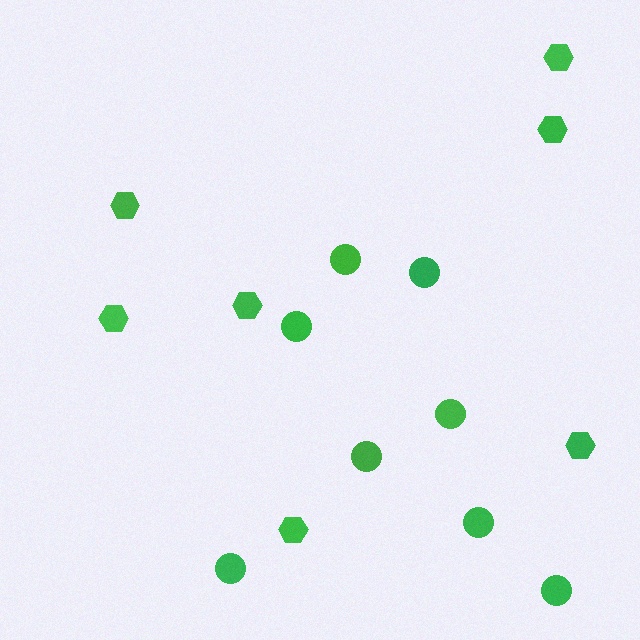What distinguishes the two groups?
There are 2 groups: one group of circles (8) and one group of hexagons (7).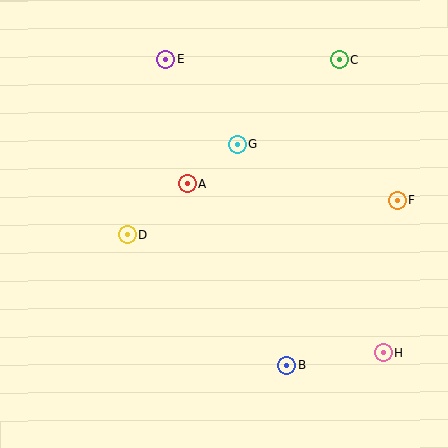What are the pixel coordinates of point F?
Point F is at (397, 200).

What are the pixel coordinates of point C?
Point C is at (339, 59).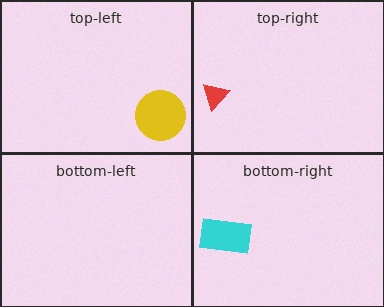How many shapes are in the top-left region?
1.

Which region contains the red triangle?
The top-right region.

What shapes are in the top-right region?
The red triangle.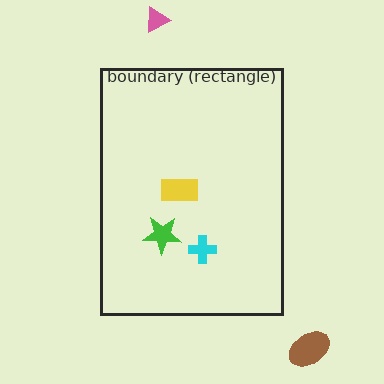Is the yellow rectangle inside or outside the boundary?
Inside.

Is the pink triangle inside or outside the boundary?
Outside.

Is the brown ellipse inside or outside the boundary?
Outside.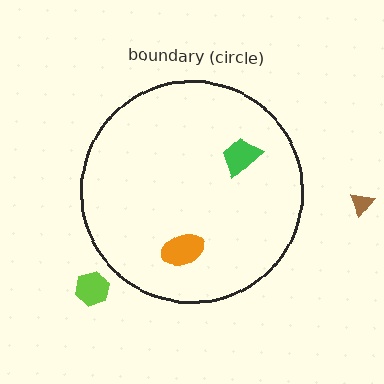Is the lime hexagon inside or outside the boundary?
Outside.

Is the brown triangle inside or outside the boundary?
Outside.